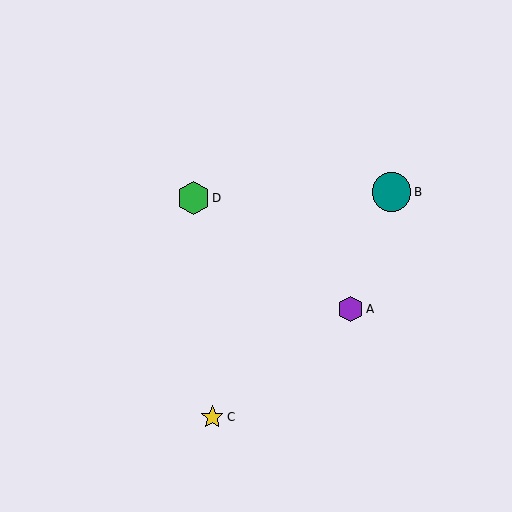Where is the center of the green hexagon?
The center of the green hexagon is at (193, 198).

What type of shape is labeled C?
Shape C is a yellow star.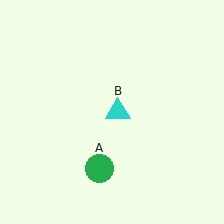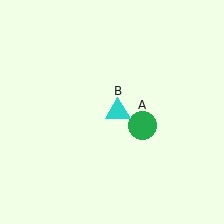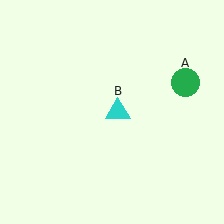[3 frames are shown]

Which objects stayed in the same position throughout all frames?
Cyan triangle (object B) remained stationary.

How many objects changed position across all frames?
1 object changed position: green circle (object A).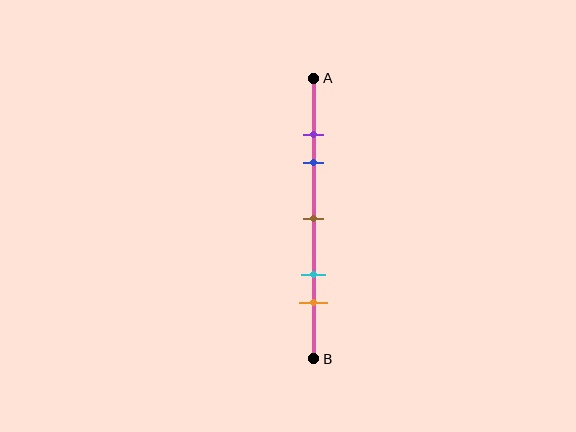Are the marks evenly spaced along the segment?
No, the marks are not evenly spaced.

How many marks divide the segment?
There are 5 marks dividing the segment.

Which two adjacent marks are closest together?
The purple and blue marks are the closest adjacent pair.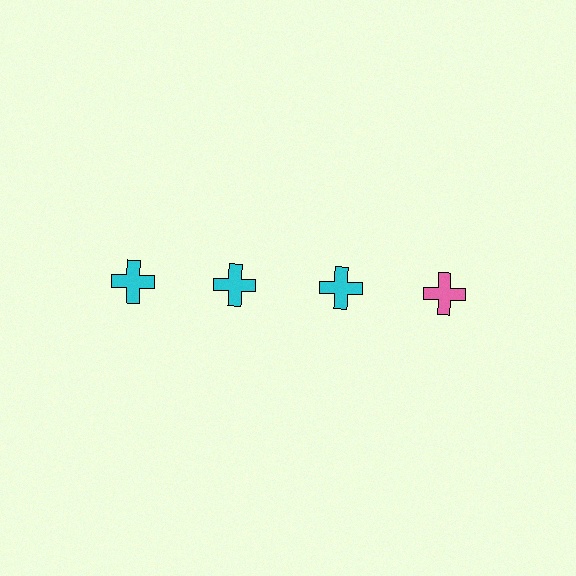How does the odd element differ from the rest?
It has a different color: pink instead of cyan.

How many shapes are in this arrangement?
There are 4 shapes arranged in a grid pattern.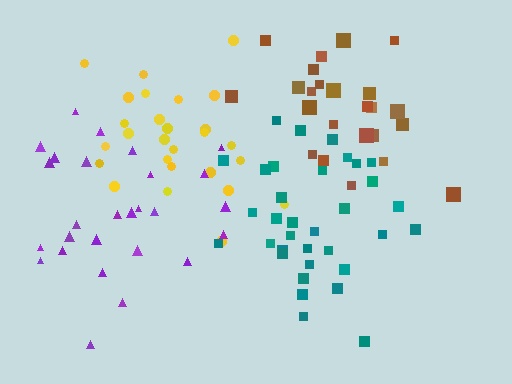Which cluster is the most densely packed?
Teal.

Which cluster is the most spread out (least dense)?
Brown.